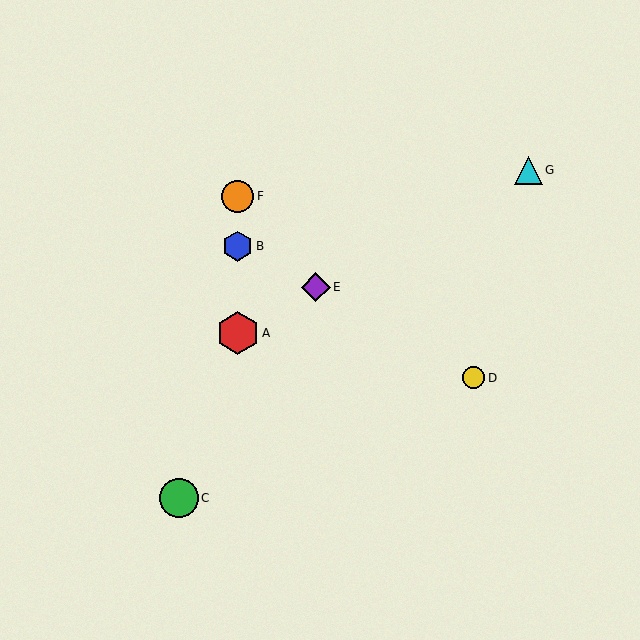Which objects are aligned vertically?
Objects A, B, F are aligned vertically.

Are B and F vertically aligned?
Yes, both are at x≈238.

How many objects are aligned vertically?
3 objects (A, B, F) are aligned vertically.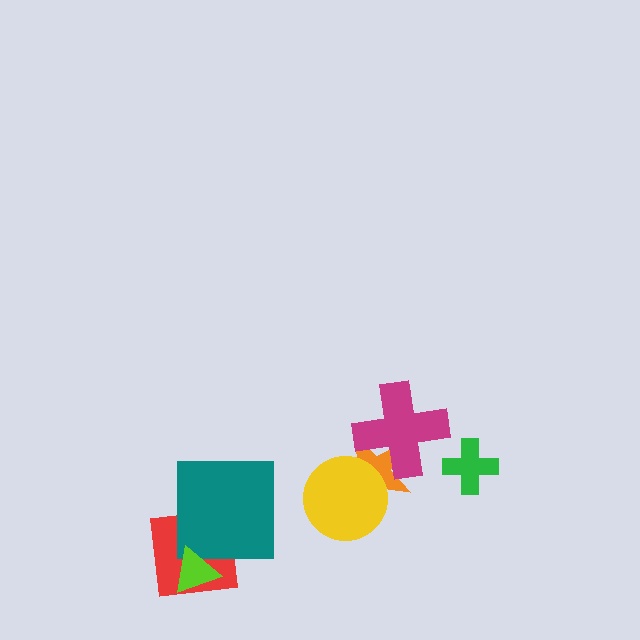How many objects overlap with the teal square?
1 object overlaps with the teal square.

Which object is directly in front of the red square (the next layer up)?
The teal square is directly in front of the red square.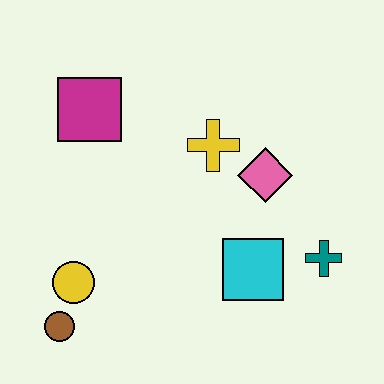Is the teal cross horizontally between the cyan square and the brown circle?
No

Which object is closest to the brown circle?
The yellow circle is closest to the brown circle.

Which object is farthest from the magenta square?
The teal cross is farthest from the magenta square.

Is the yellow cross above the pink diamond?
Yes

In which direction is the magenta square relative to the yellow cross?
The magenta square is to the left of the yellow cross.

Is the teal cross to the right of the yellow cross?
Yes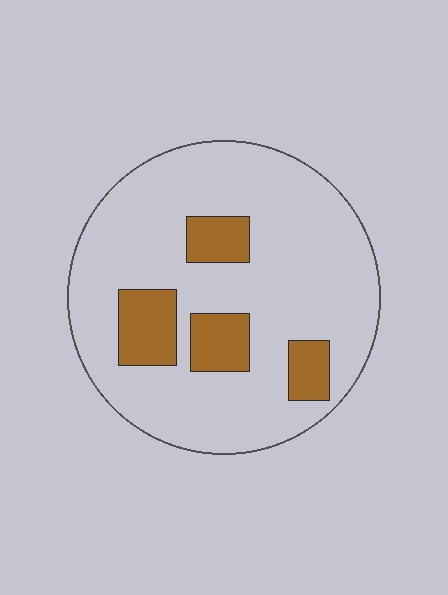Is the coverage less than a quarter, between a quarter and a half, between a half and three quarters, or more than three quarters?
Less than a quarter.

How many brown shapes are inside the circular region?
4.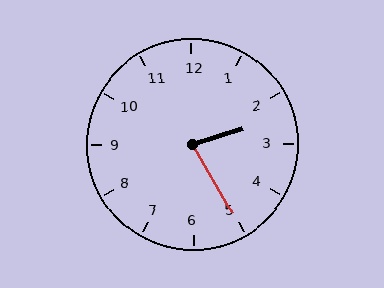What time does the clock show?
2:25.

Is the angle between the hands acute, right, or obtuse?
It is acute.